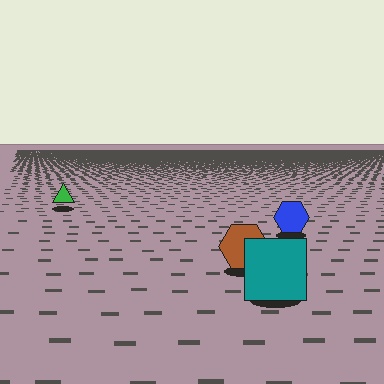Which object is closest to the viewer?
The teal square is closest. The texture marks near it are larger and more spread out.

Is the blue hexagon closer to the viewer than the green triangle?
Yes. The blue hexagon is closer — you can tell from the texture gradient: the ground texture is coarser near it.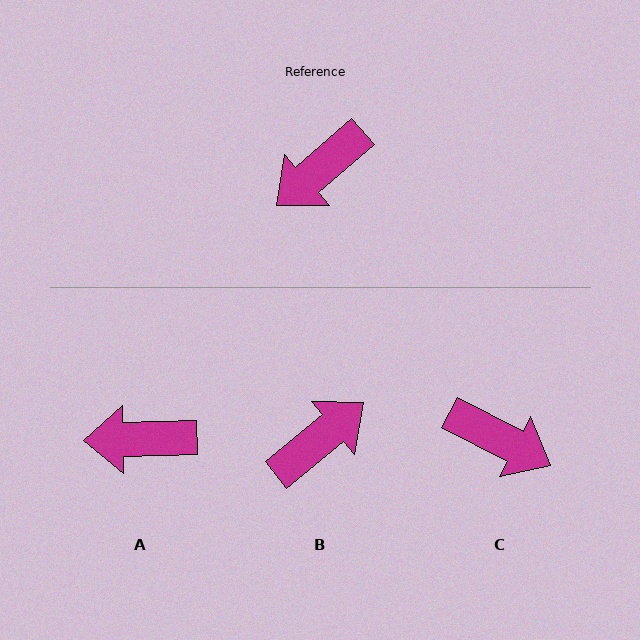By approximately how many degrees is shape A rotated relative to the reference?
Approximately 39 degrees clockwise.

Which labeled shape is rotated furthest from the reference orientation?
B, about 179 degrees away.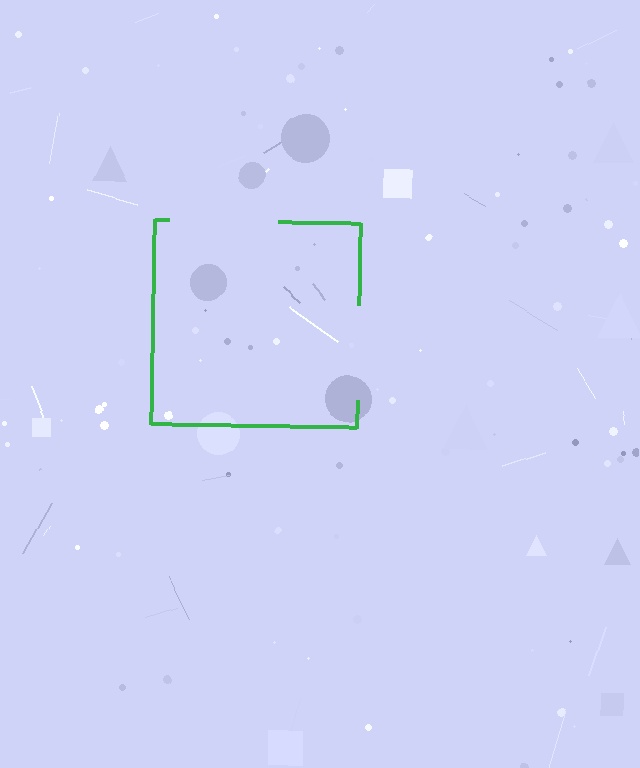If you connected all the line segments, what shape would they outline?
They would outline a square.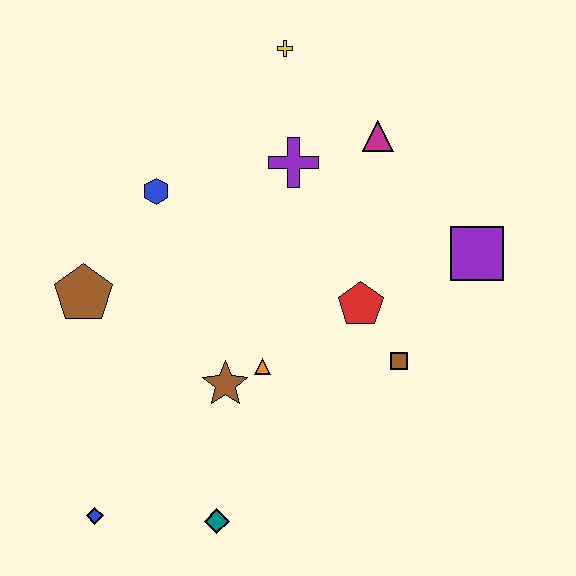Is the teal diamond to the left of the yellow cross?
Yes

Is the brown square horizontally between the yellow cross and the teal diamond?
No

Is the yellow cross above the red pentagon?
Yes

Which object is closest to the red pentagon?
The brown square is closest to the red pentagon.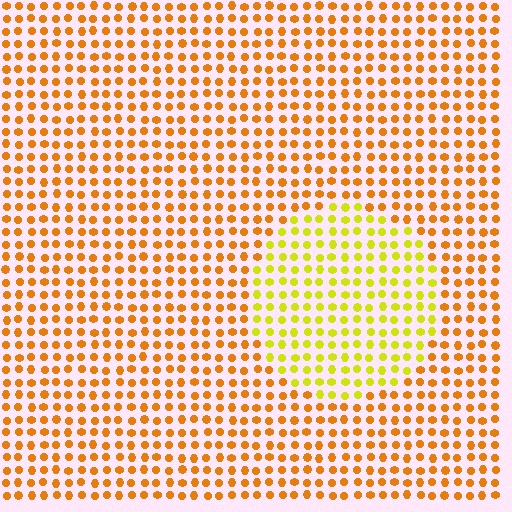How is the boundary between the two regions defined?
The boundary is defined purely by a slight shift in hue (about 35 degrees). Spacing, size, and orientation are identical on both sides.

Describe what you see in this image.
The image is filled with small orange elements in a uniform arrangement. A circle-shaped region is visible where the elements are tinted to a slightly different hue, forming a subtle color boundary.